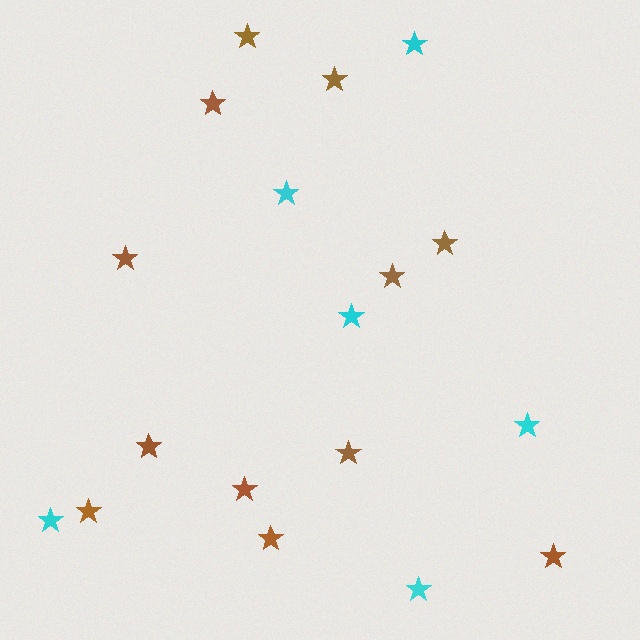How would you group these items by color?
There are 2 groups: one group of cyan stars (6) and one group of brown stars (12).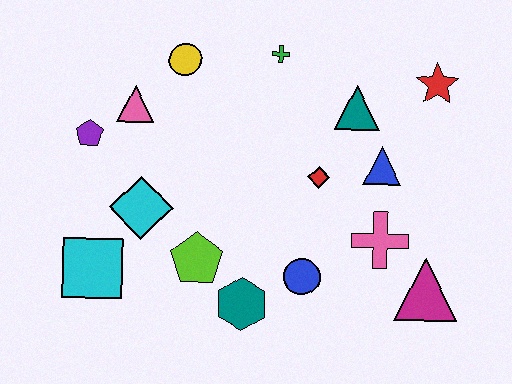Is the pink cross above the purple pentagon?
No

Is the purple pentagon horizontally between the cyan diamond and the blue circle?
No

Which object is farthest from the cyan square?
The red star is farthest from the cyan square.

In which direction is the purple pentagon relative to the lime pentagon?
The purple pentagon is above the lime pentagon.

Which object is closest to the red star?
The teal triangle is closest to the red star.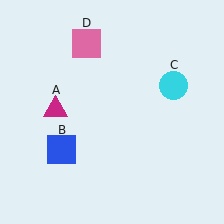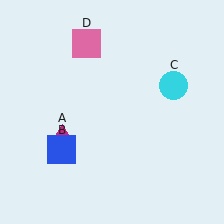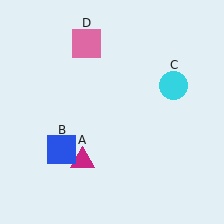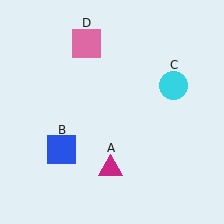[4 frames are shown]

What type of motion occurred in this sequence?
The magenta triangle (object A) rotated counterclockwise around the center of the scene.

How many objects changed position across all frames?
1 object changed position: magenta triangle (object A).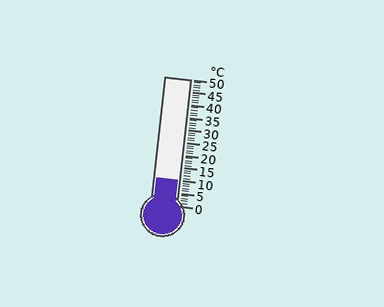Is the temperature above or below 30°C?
The temperature is below 30°C.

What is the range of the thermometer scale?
The thermometer scale ranges from 0°C to 50°C.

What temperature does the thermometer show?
The thermometer shows approximately 10°C.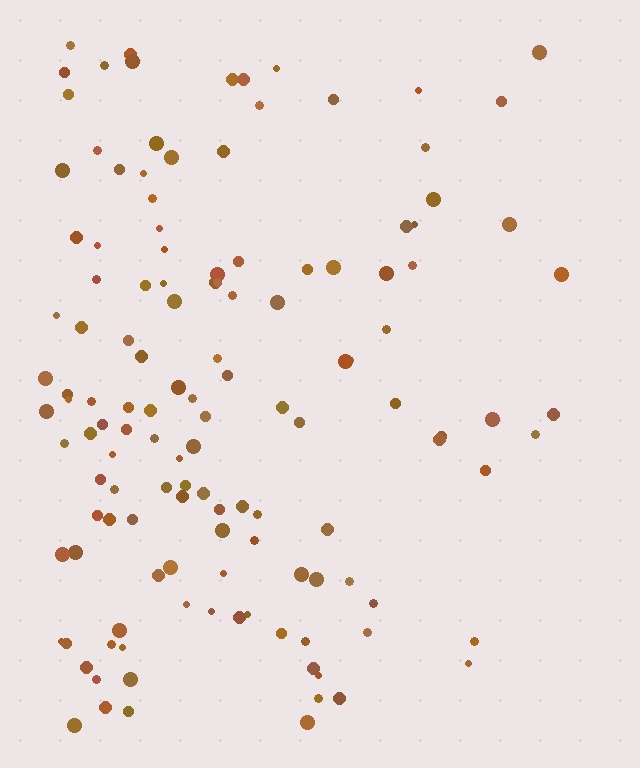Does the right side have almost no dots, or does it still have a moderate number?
Still a moderate number, just noticeably fewer than the left.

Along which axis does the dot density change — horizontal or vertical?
Horizontal.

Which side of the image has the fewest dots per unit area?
The right.